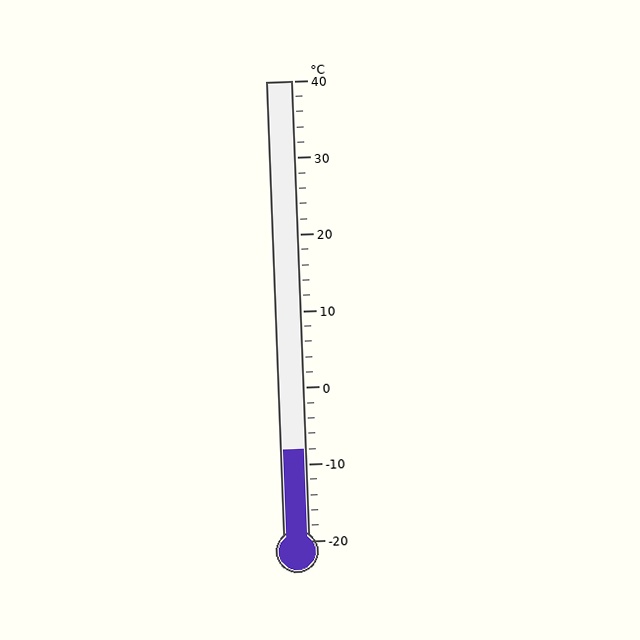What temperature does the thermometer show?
The thermometer shows approximately -8°C.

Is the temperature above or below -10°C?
The temperature is above -10°C.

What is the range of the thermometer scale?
The thermometer scale ranges from -20°C to 40°C.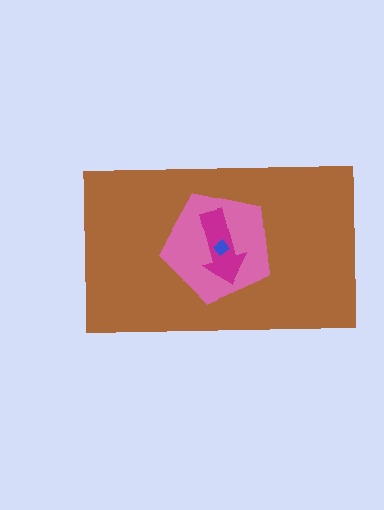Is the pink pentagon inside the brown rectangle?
Yes.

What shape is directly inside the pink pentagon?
The magenta arrow.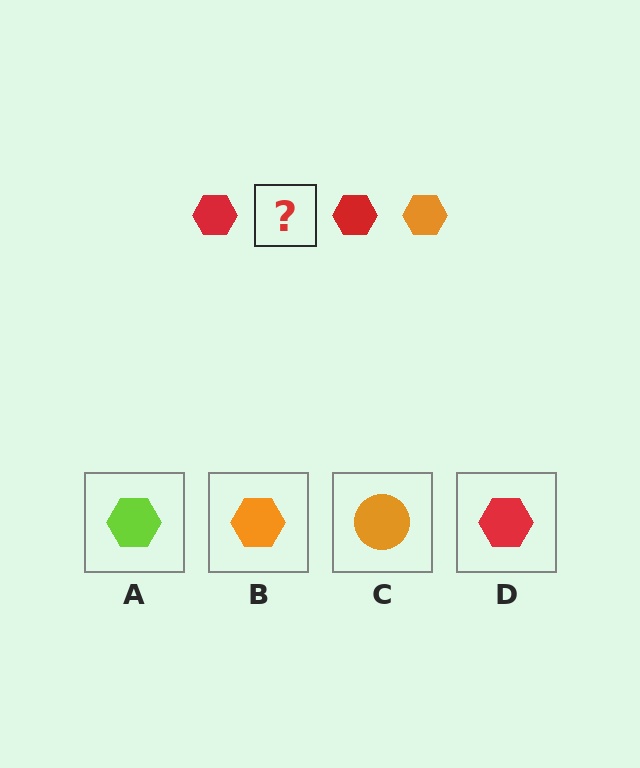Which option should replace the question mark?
Option B.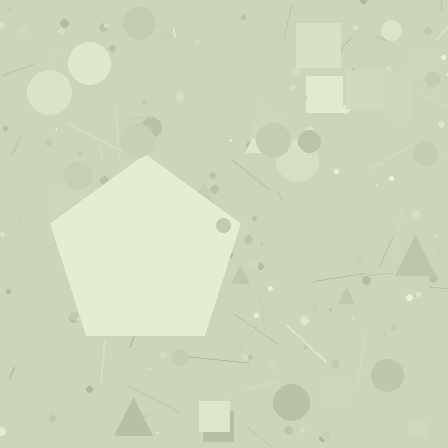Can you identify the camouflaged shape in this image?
The camouflaged shape is a pentagon.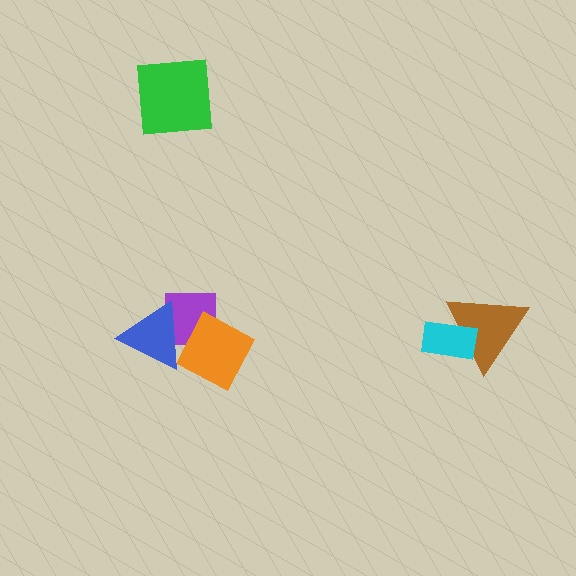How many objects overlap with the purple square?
2 objects overlap with the purple square.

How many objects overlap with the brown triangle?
1 object overlaps with the brown triangle.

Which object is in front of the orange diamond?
The blue triangle is in front of the orange diamond.